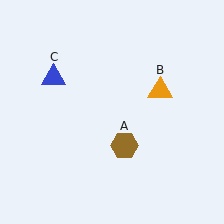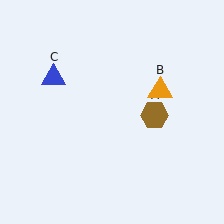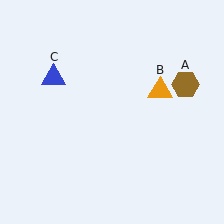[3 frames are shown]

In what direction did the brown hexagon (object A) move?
The brown hexagon (object A) moved up and to the right.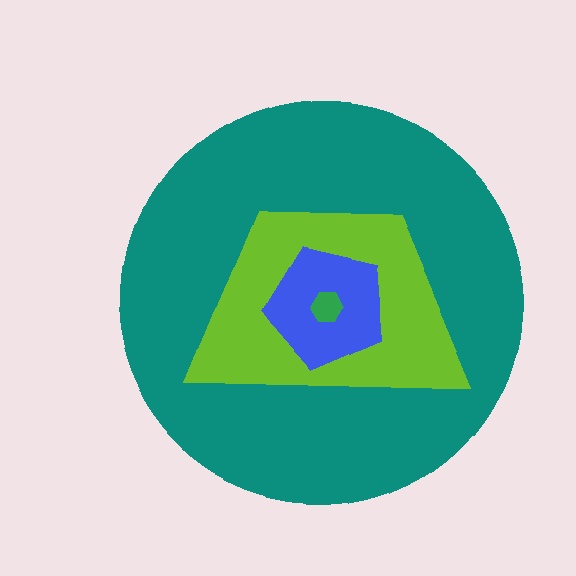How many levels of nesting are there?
4.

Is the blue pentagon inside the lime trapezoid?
Yes.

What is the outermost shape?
The teal circle.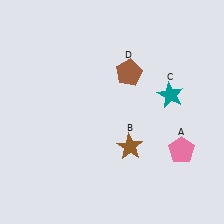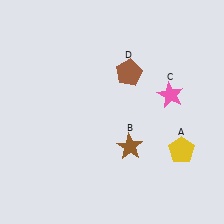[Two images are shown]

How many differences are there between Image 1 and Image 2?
There are 2 differences between the two images.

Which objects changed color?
A changed from pink to yellow. C changed from teal to pink.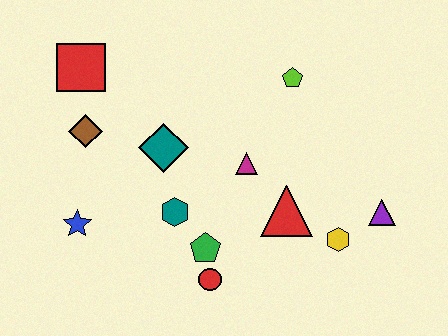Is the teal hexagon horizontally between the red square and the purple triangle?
Yes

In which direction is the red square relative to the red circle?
The red square is above the red circle.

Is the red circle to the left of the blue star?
No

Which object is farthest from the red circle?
The red square is farthest from the red circle.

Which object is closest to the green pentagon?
The red circle is closest to the green pentagon.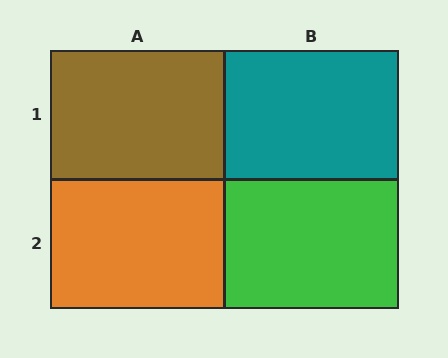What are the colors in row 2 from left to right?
Orange, green.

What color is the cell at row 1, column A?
Brown.